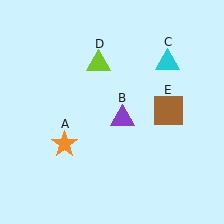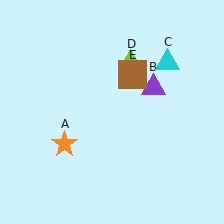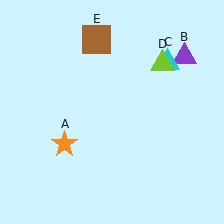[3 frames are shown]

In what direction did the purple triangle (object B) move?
The purple triangle (object B) moved up and to the right.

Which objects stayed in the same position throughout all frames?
Orange star (object A) and cyan triangle (object C) remained stationary.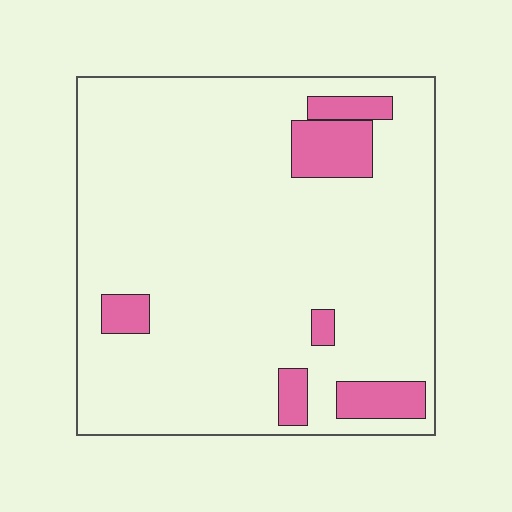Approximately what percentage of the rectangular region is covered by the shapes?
Approximately 10%.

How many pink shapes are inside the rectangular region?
6.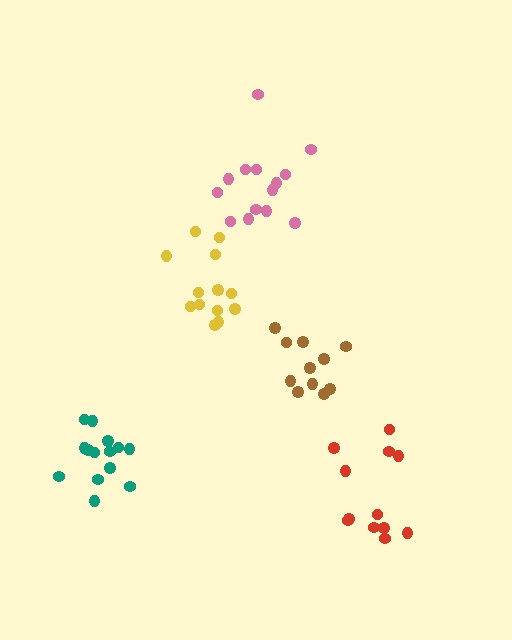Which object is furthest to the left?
The teal cluster is leftmost.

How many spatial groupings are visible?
There are 5 spatial groupings.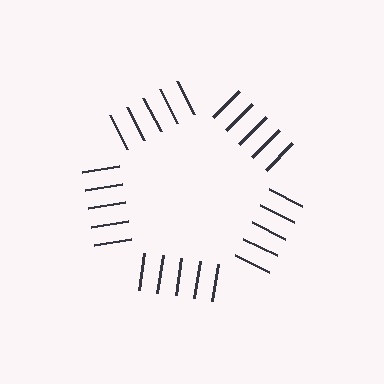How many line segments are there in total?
25 — 5 along each of the 5 edges.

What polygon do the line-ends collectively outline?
An illusory pentagon — the line segments terminate on its edges but no continuous stroke is drawn.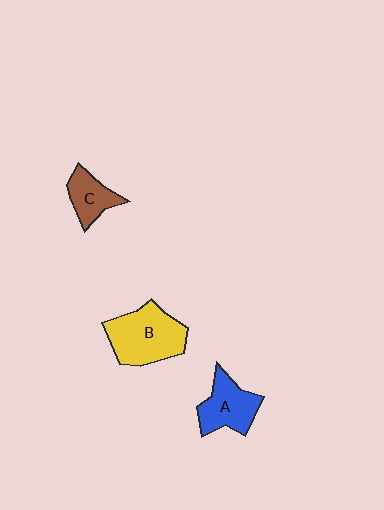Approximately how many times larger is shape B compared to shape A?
Approximately 1.4 times.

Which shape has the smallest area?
Shape C (brown).